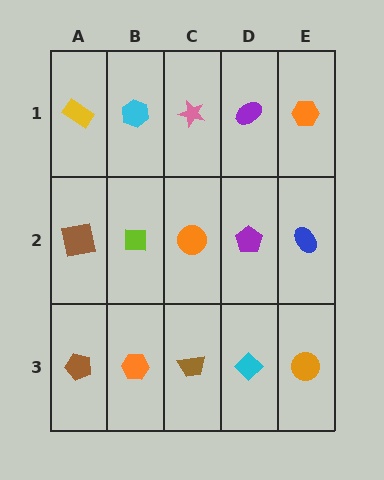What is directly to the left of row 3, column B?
A brown pentagon.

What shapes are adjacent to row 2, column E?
An orange hexagon (row 1, column E), an orange circle (row 3, column E), a purple pentagon (row 2, column D).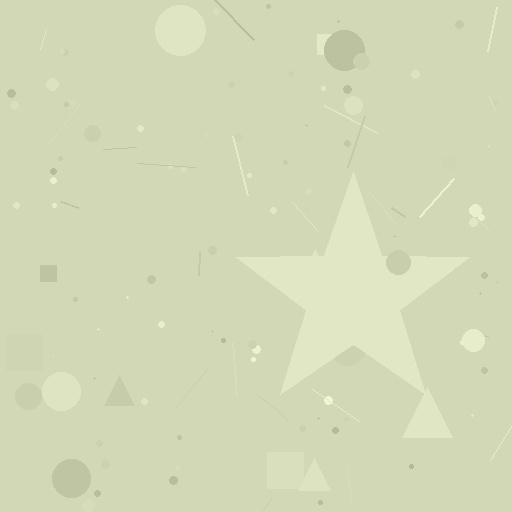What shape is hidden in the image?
A star is hidden in the image.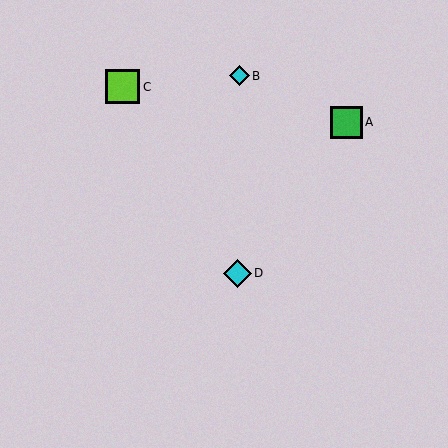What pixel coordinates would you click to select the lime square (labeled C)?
Click at (122, 87) to select the lime square C.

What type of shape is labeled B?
Shape B is a cyan diamond.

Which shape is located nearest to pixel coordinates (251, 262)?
The cyan diamond (labeled D) at (237, 273) is nearest to that location.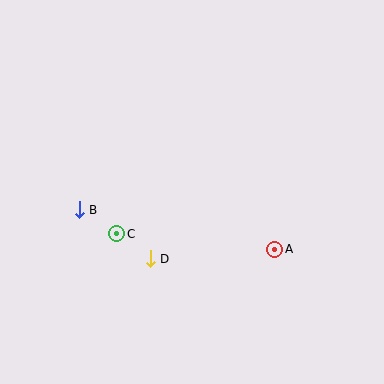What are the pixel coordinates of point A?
Point A is at (275, 249).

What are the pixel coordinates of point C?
Point C is at (117, 234).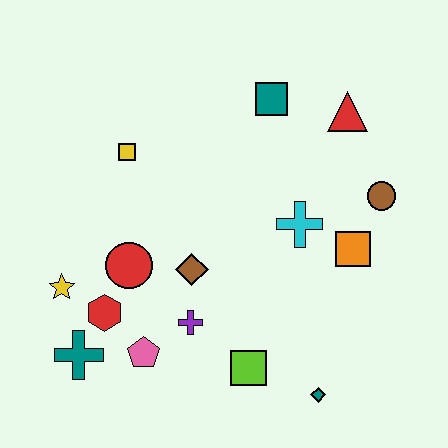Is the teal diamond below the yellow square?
Yes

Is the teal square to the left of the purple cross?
No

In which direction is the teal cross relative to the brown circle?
The teal cross is to the left of the brown circle.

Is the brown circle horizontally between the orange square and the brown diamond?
No